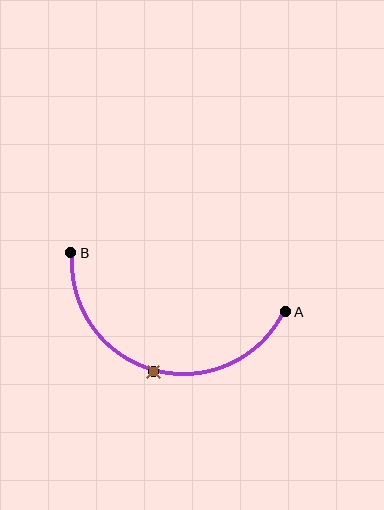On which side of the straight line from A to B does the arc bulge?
The arc bulges below the straight line connecting A and B.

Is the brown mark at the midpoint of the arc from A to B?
Yes. The brown mark lies on the arc at equal arc-length from both A and B — it is the arc midpoint.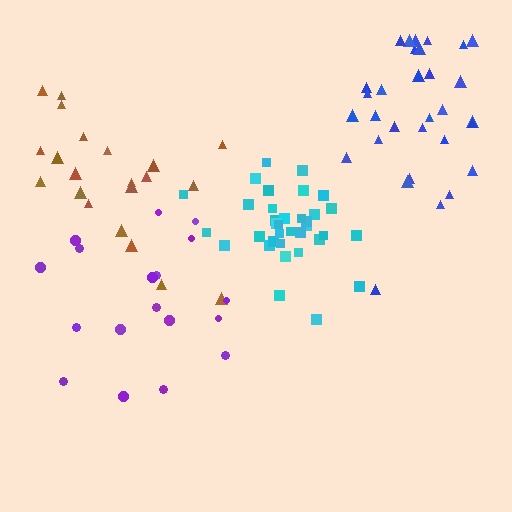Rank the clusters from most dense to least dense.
cyan, blue, brown, purple.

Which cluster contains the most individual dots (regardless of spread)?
Cyan (35).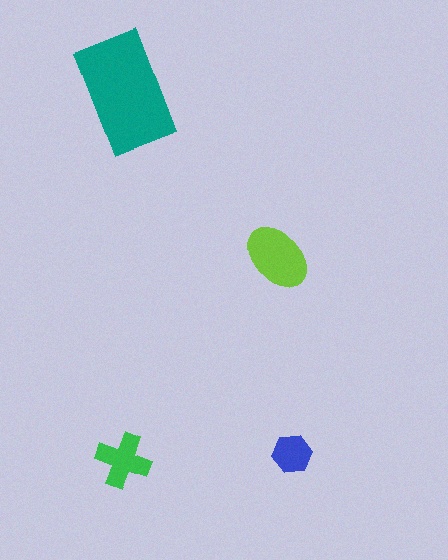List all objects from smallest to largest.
The blue hexagon, the green cross, the lime ellipse, the teal rectangle.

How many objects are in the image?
There are 4 objects in the image.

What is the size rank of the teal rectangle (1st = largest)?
1st.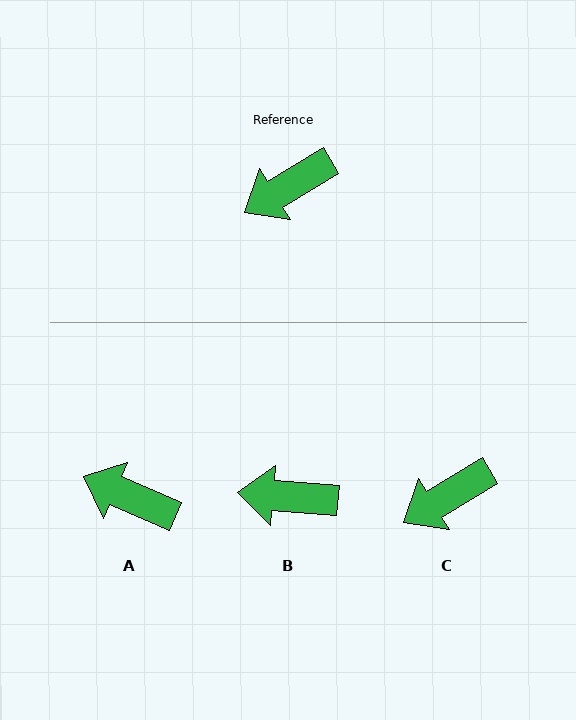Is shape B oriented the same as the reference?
No, it is off by about 35 degrees.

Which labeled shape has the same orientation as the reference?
C.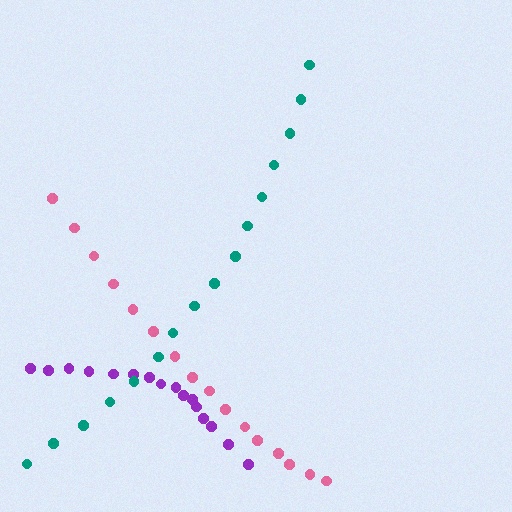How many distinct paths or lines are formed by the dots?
There are 3 distinct paths.